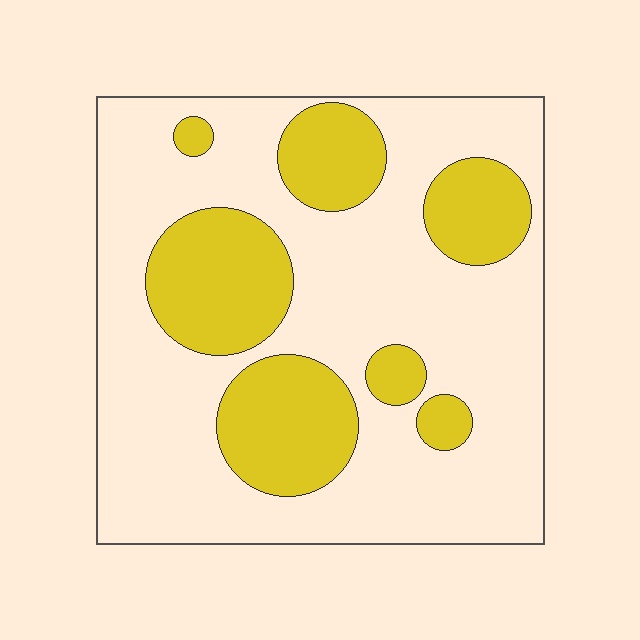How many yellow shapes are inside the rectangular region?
7.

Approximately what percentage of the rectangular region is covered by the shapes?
Approximately 30%.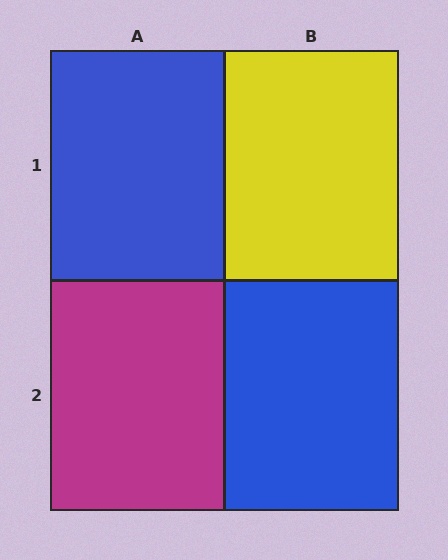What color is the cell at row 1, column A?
Blue.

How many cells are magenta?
1 cell is magenta.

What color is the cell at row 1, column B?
Yellow.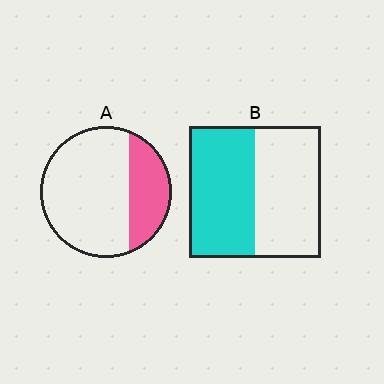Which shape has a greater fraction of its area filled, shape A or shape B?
Shape B.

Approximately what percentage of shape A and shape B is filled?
A is approximately 30% and B is approximately 50%.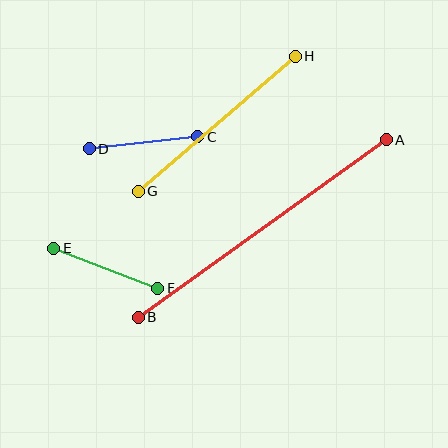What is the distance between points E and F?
The distance is approximately 112 pixels.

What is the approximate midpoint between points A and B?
The midpoint is at approximately (262, 229) pixels.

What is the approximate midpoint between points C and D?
The midpoint is at approximately (143, 143) pixels.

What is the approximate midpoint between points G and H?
The midpoint is at approximately (217, 124) pixels.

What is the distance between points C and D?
The distance is approximately 109 pixels.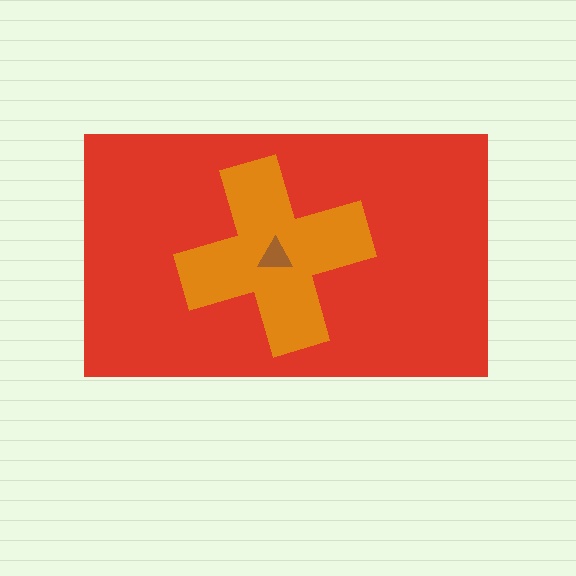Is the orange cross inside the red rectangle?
Yes.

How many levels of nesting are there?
3.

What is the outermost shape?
The red rectangle.